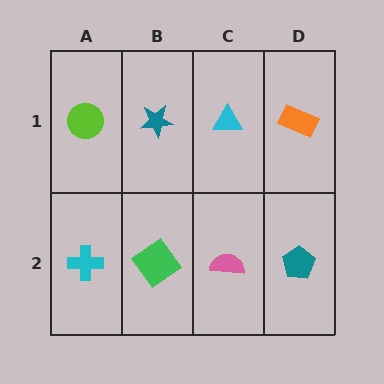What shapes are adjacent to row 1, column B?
A green diamond (row 2, column B), a lime circle (row 1, column A), a cyan triangle (row 1, column C).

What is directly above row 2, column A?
A lime circle.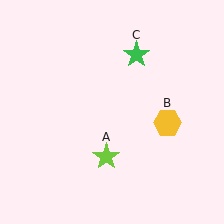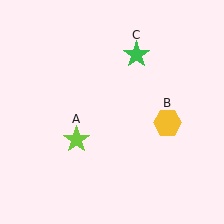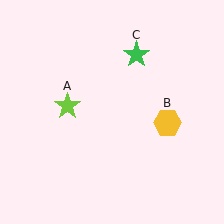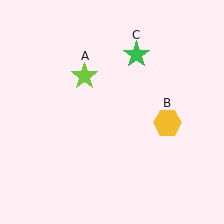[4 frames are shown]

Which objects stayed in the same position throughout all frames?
Yellow hexagon (object B) and green star (object C) remained stationary.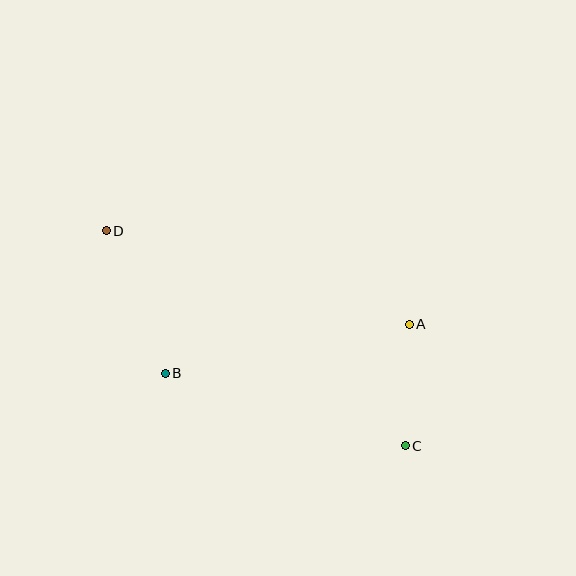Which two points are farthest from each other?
Points C and D are farthest from each other.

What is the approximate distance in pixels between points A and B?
The distance between A and B is approximately 249 pixels.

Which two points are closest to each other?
Points A and C are closest to each other.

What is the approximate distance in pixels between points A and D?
The distance between A and D is approximately 317 pixels.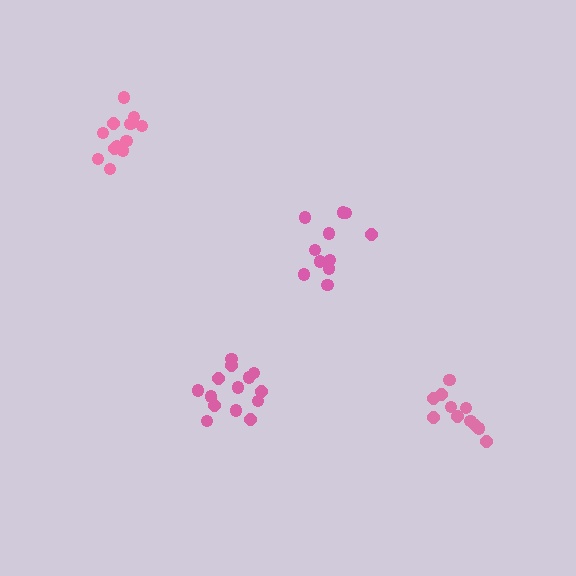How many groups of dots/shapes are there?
There are 4 groups.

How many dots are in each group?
Group 1: 11 dots, Group 2: 14 dots, Group 3: 12 dots, Group 4: 11 dots (48 total).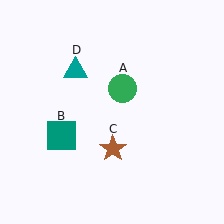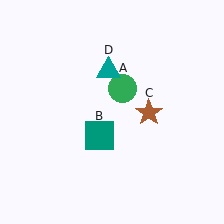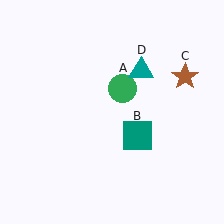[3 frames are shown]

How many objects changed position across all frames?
3 objects changed position: teal square (object B), brown star (object C), teal triangle (object D).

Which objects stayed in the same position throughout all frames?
Green circle (object A) remained stationary.